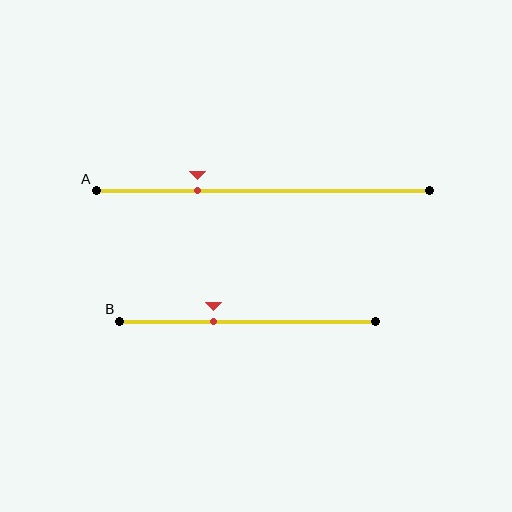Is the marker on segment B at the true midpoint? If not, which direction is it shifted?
No, the marker on segment B is shifted to the left by about 13% of the segment length.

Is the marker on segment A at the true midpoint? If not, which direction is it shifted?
No, the marker on segment A is shifted to the left by about 20% of the segment length.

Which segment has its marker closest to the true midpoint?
Segment B has its marker closest to the true midpoint.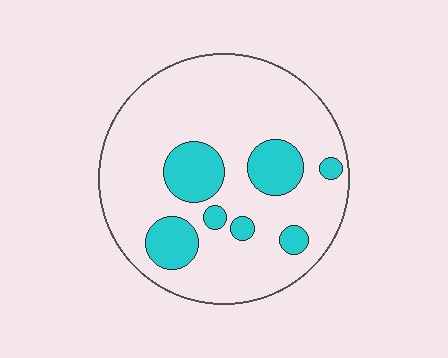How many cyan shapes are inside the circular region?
7.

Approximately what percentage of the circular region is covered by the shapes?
Approximately 20%.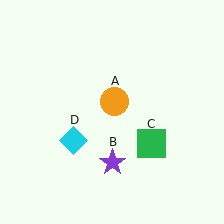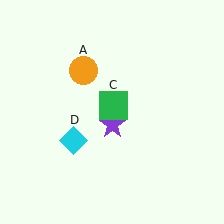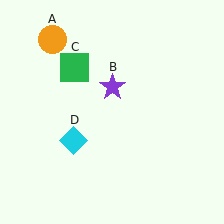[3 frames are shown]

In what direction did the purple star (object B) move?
The purple star (object B) moved up.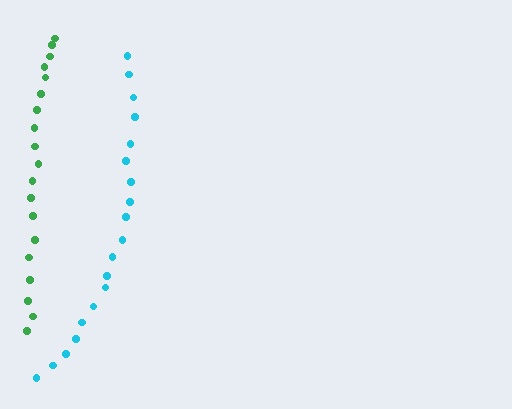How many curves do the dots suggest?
There are 2 distinct paths.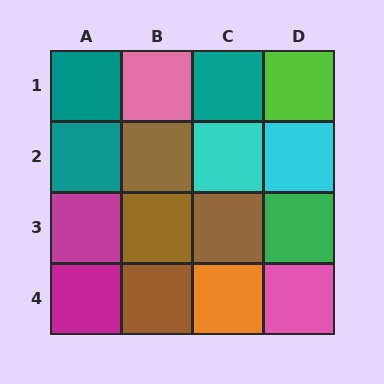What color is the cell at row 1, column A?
Teal.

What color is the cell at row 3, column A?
Magenta.